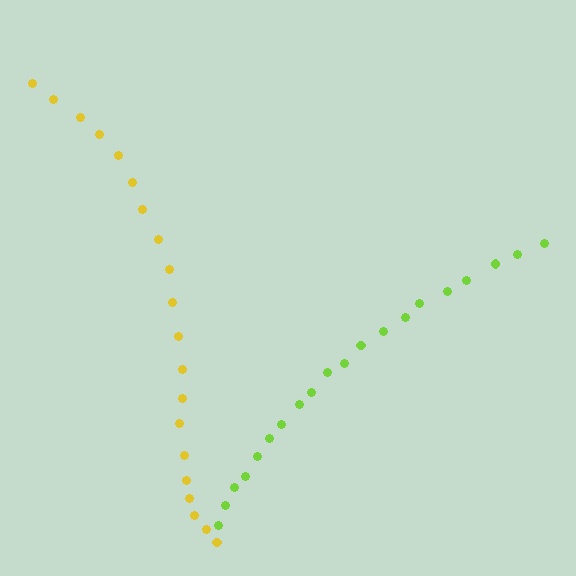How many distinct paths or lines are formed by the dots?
There are 2 distinct paths.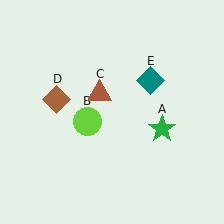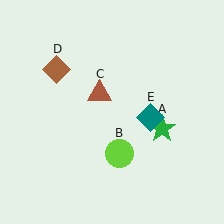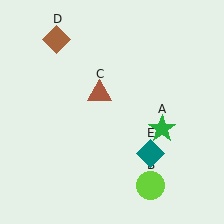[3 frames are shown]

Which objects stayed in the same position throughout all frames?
Green star (object A) and brown triangle (object C) remained stationary.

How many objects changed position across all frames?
3 objects changed position: lime circle (object B), brown diamond (object D), teal diamond (object E).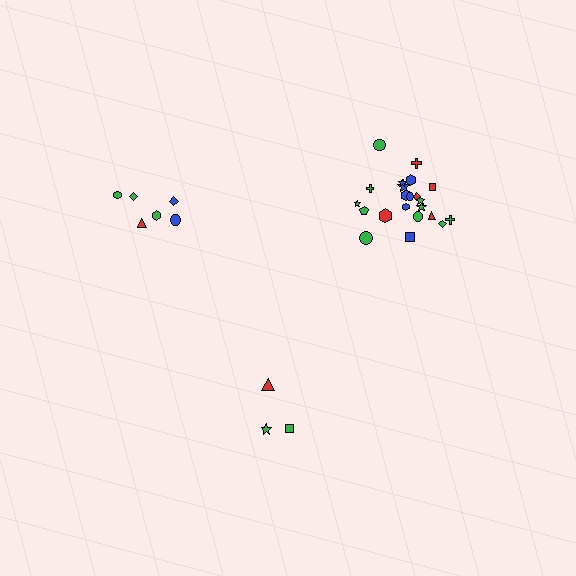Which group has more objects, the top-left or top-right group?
The top-right group.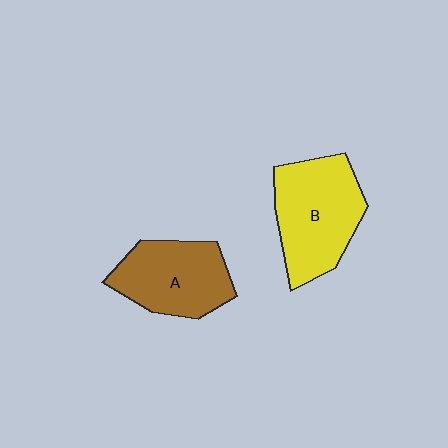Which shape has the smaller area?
Shape A (brown).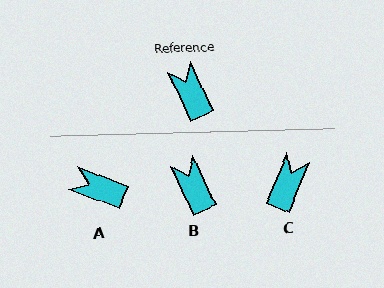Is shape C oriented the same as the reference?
No, it is off by about 47 degrees.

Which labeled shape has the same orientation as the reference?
B.